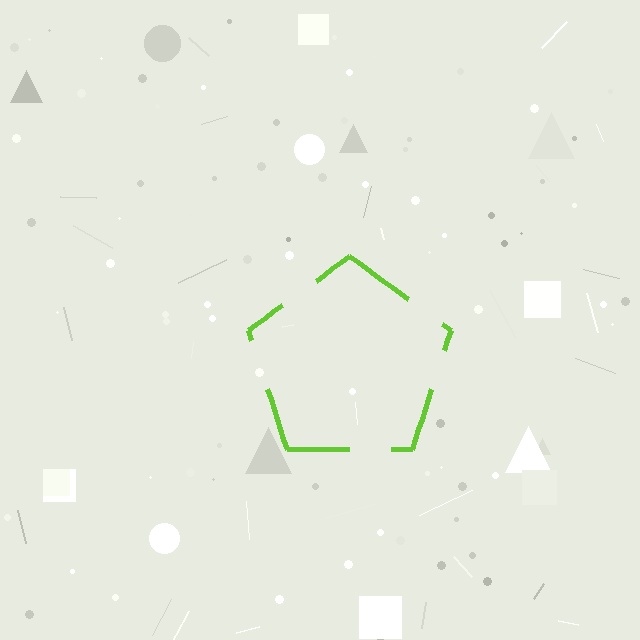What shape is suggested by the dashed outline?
The dashed outline suggests a pentagon.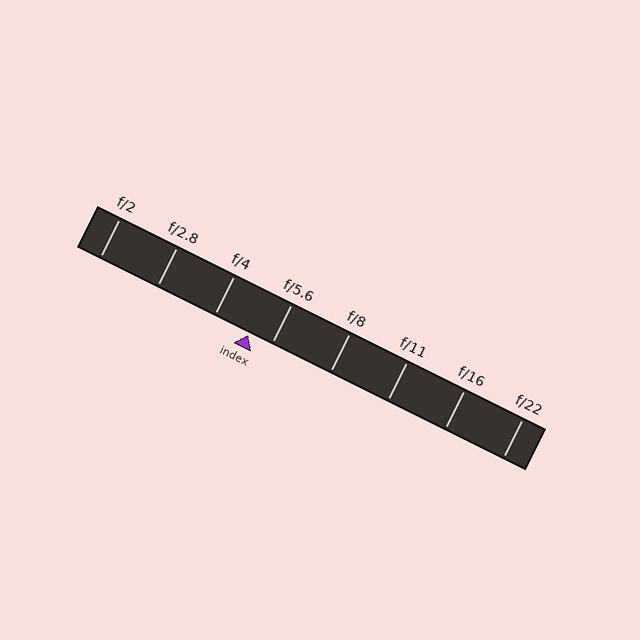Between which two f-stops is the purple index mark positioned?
The index mark is between f/4 and f/5.6.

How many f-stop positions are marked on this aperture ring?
There are 8 f-stop positions marked.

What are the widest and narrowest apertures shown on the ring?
The widest aperture shown is f/2 and the narrowest is f/22.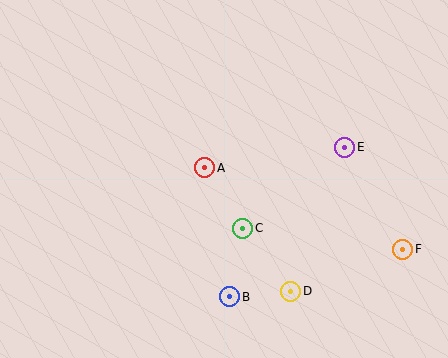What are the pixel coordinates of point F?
Point F is at (403, 249).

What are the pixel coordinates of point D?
Point D is at (291, 291).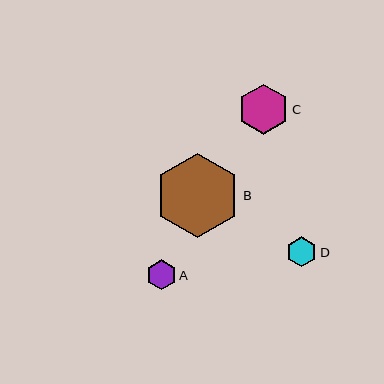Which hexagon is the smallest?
Hexagon A is the smallest with a size of approximately 30 pixels.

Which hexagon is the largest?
Hexagon B is the largest with a size of approximately 85 pixels.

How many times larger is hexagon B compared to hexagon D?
Hexagon B is approximately 2.8 times the size of hexagon D.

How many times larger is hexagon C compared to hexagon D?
Hexagon C is approximately 1.7 times the size of hexagon D.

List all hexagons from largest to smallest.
From largest to smallest: B, C, D, A.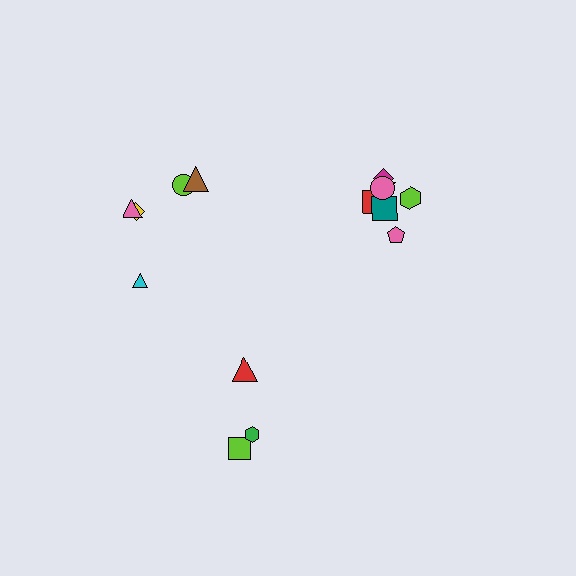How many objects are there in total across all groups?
There are 15 objects.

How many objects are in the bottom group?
There are 3 objects.